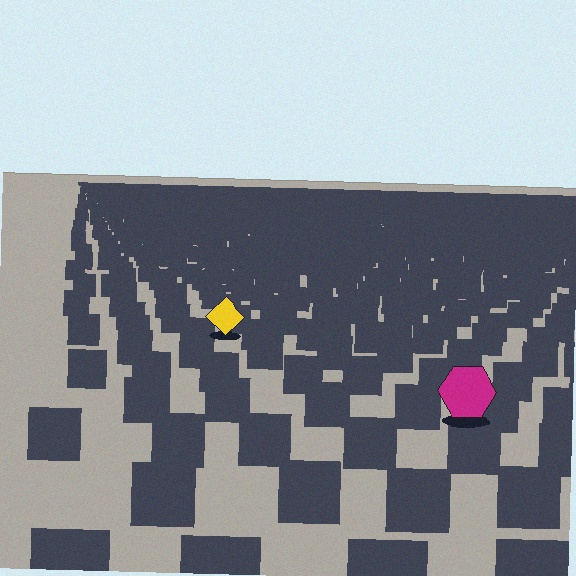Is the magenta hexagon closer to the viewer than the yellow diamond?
Yes. The magenta hexagon is closer — you can tell from the texture gradient: the ground texture is coarser near it.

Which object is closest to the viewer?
The magenta hexagon is closest. The texture marks near it are larger and more spread out.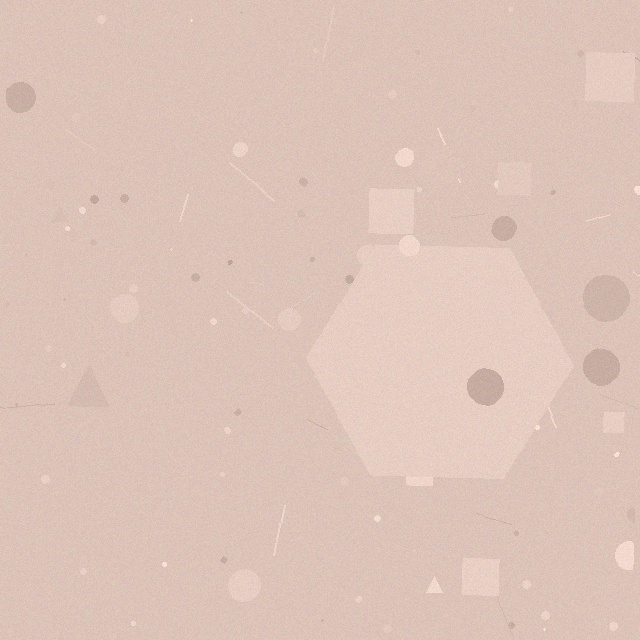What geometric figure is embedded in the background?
A hexagon is embedded in the background.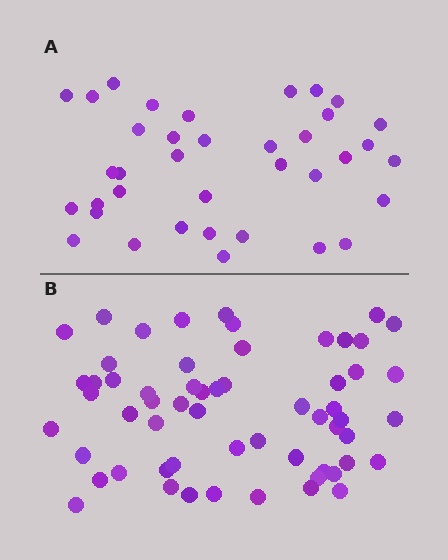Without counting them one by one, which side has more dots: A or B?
Region B (the bottom region) has more dots.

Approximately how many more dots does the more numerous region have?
Region B has approximately 20 more dots than region A.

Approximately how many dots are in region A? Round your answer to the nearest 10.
About 40 dots. (The exact count is 37, which rounds to 40.)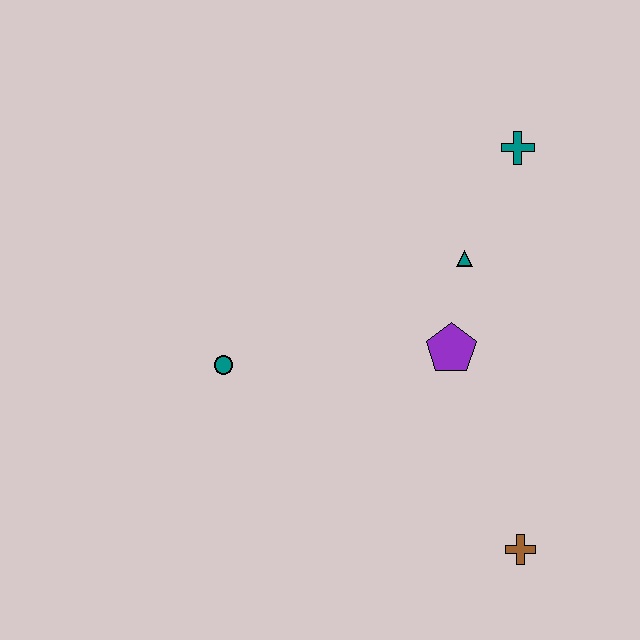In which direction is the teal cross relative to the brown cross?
The teal cross is above the brown cross.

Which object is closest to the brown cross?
The purple pentagon is closest to the brown cross.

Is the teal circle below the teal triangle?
Yes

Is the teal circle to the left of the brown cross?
Yes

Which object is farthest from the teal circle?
The teal cross is farthest from the teal circle.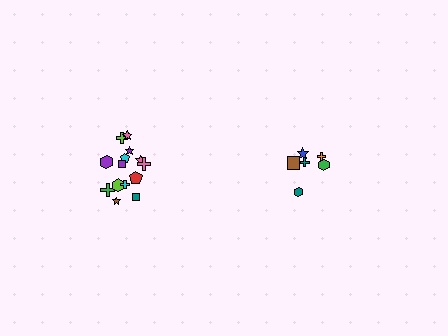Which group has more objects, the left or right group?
The left group.